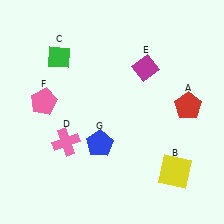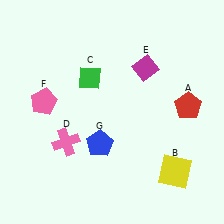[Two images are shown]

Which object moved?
The green diamond (C) moved right.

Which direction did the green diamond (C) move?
The green diamond (C) moved right.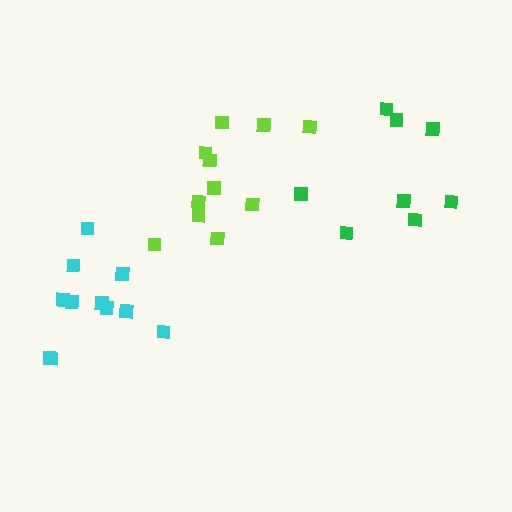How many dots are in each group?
Group 1: 8 dots, Group 2: 11 dots, Group 3: 11 dots (30 total).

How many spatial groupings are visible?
There are 3 spatial groupings.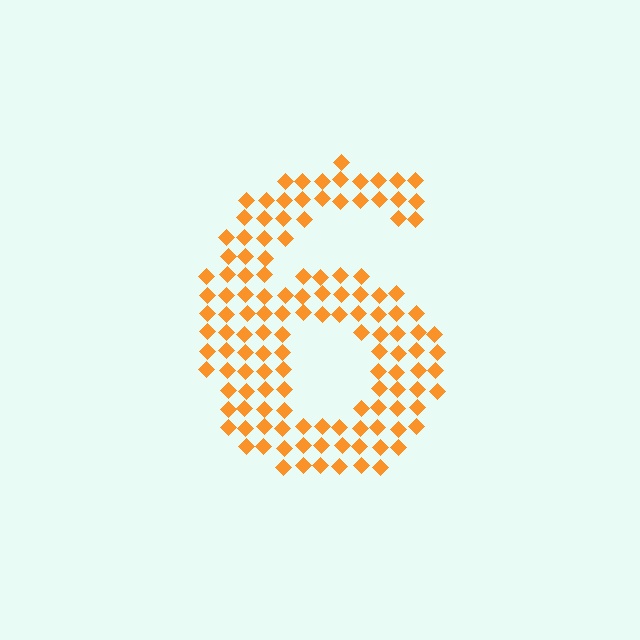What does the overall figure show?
The overall figure shows the digit 6.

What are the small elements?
The small elements are diamonds.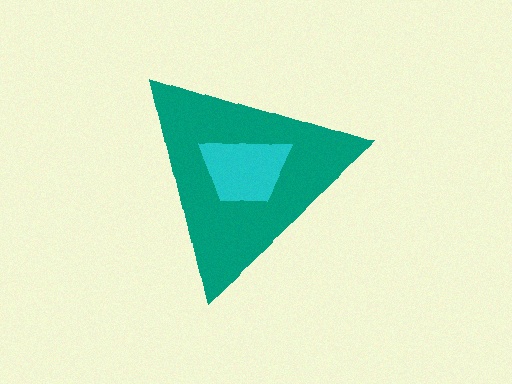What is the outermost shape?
The teal triangle.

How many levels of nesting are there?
2.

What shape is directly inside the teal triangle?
The cyan trapezoid.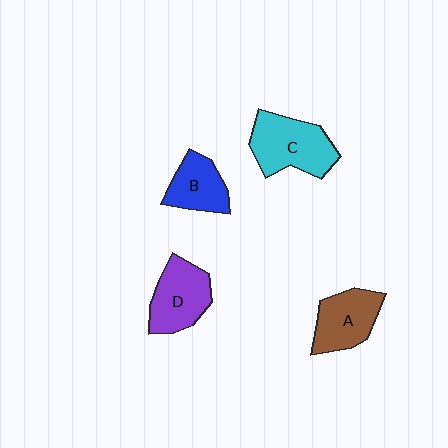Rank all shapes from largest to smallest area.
From largest to smallest: C (cyan), D (purple), A (brown), B (blue).